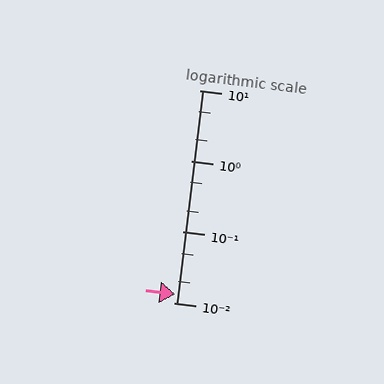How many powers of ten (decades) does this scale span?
The scale spans 3 decades, from 0.01 to 10.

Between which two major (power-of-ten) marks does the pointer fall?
The pointer is between 0.01 and 0.1.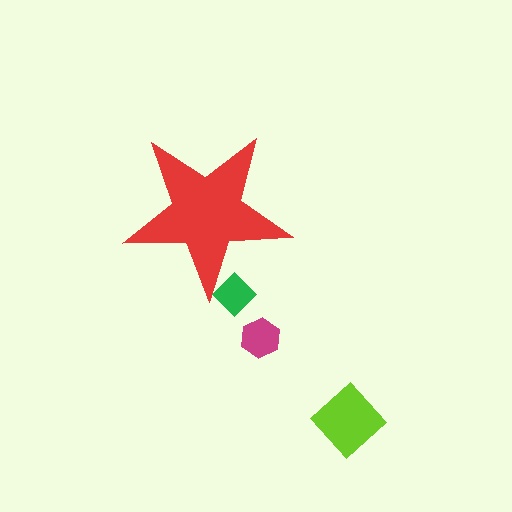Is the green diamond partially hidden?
Yes, the green diamond is partially hidden behind the red star.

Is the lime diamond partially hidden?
No, the lime diamond is fully visible.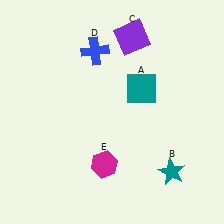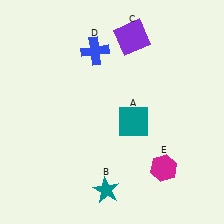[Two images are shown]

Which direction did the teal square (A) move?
The teal square (A) moved down.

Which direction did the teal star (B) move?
The teal star (B) moved left.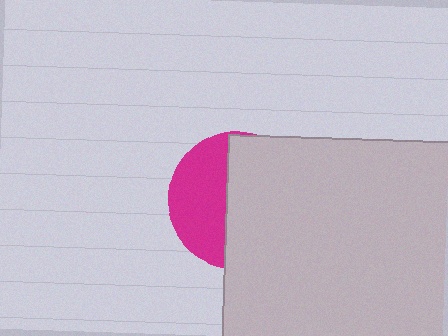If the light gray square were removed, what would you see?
You would see the complete magenta circle.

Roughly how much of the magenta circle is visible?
A small part of it is visible (roughly 41%).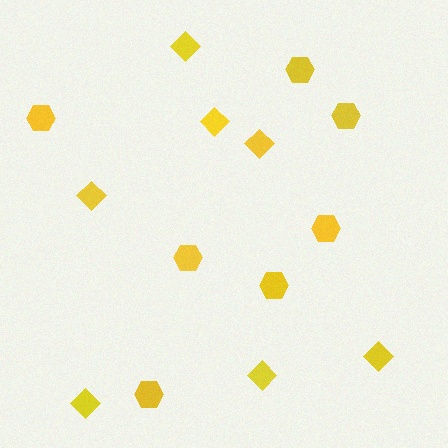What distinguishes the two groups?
There are 2 groups: one group of hexagons (7) and one group of diamonds (7).